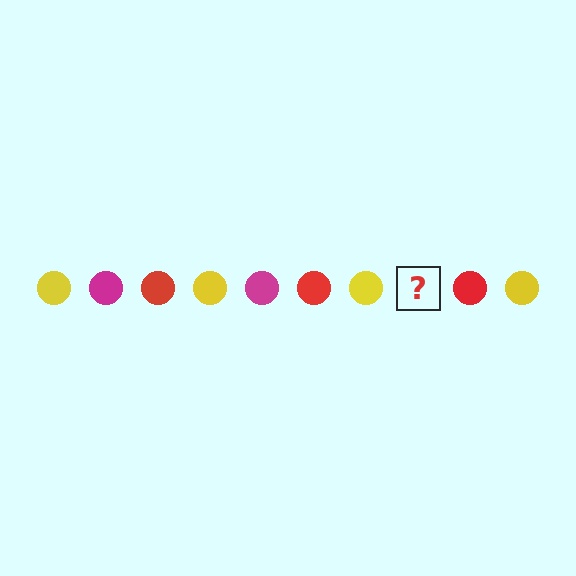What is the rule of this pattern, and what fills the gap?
The rule is that the pattern cycles through yellow, magenta, red circles. The gap should be filled with a magenta circle.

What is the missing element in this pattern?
The missing element is a magenta circle.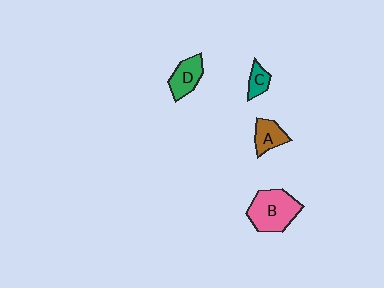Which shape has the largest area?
Shape B (pink).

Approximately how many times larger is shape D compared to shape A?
Approximately 1.2 times.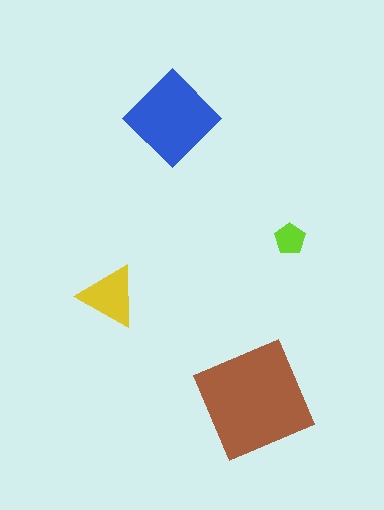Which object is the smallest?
The lime pentagon.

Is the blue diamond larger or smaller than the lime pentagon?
Larger.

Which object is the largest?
The brown square.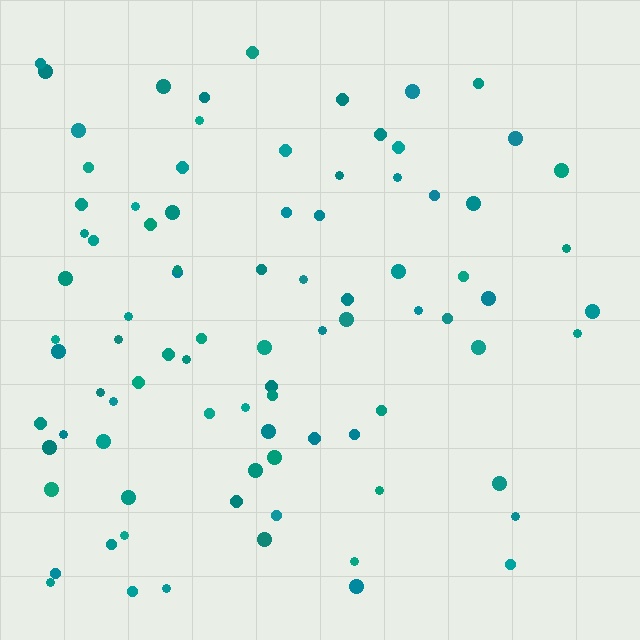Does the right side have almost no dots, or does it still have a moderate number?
Still a moderate number, just noticeably fewer than the left.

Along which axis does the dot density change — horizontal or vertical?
Horizontal.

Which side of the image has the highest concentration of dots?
The left.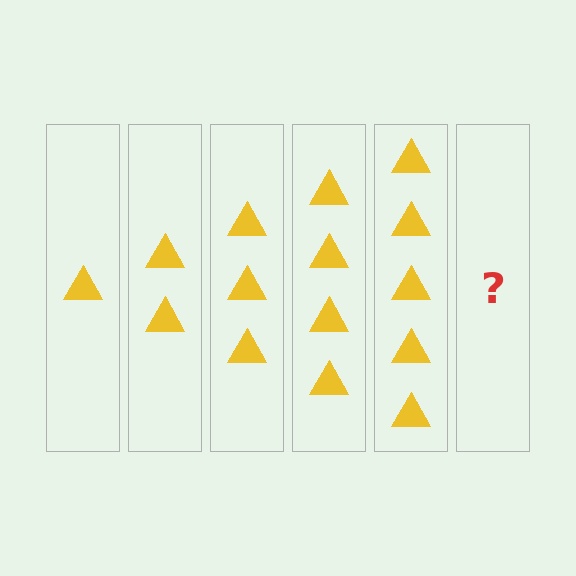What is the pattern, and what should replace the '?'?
The pattern is that each step adds one more triangle. The '?' should be 6 triangles.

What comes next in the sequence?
The next element should be 6 triangles.